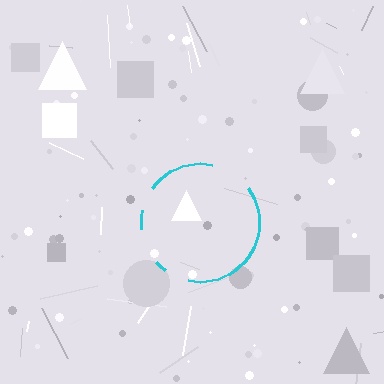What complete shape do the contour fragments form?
The contour fragments form a circle.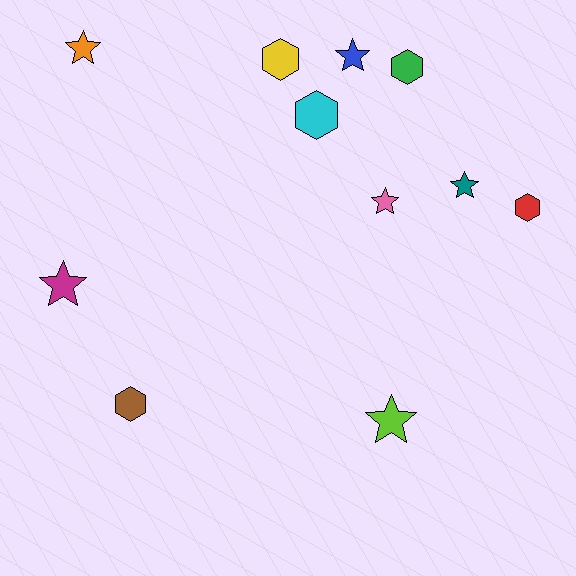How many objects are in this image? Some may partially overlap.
There are 11 objects.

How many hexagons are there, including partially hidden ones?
There are 5 hexagons.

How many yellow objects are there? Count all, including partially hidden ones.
There is 1 yellow object.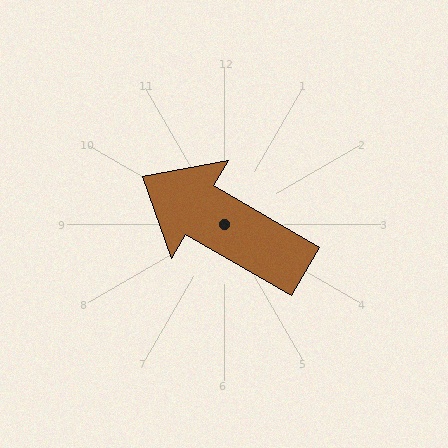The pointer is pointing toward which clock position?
Roughly 10 o'clock.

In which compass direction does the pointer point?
Northwest.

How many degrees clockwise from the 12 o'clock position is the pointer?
Approximately 300 degrees.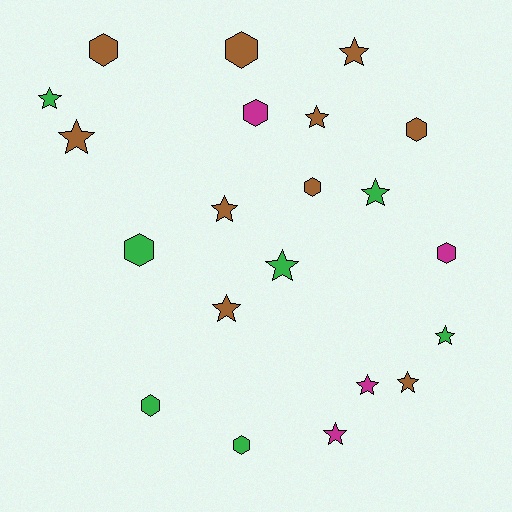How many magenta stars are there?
There are 2 magenta stars.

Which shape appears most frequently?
Star, with 12 objects.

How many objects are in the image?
There are 21 objects.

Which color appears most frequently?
Brown, with 10 objects.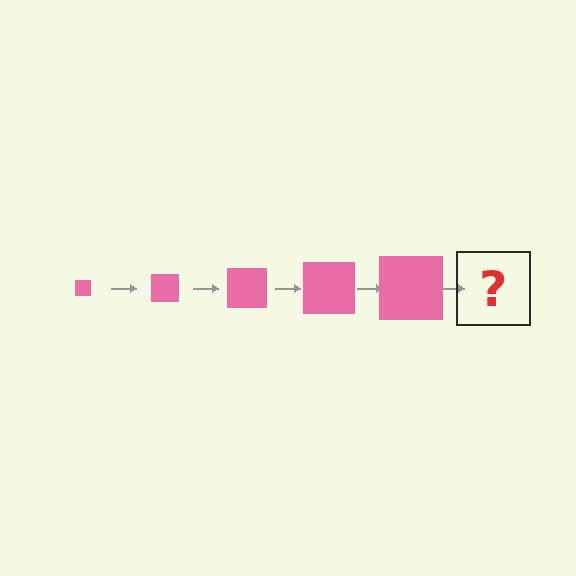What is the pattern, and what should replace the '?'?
The pattern is that the square gets progressively larger each step. The '?' should be a pink square, larger than the previous one.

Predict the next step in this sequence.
The next step is a pink square, larger than the previous one.